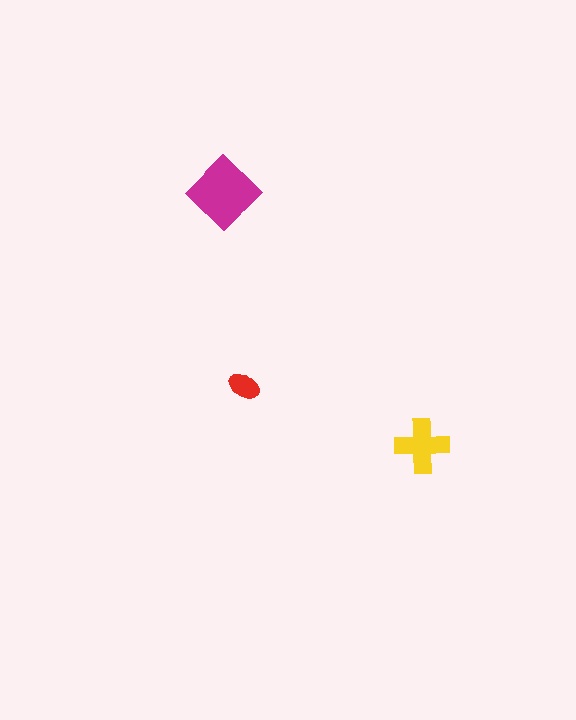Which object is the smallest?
The red ellipse.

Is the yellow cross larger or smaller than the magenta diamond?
Smaller.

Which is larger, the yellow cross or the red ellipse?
The yellow cross.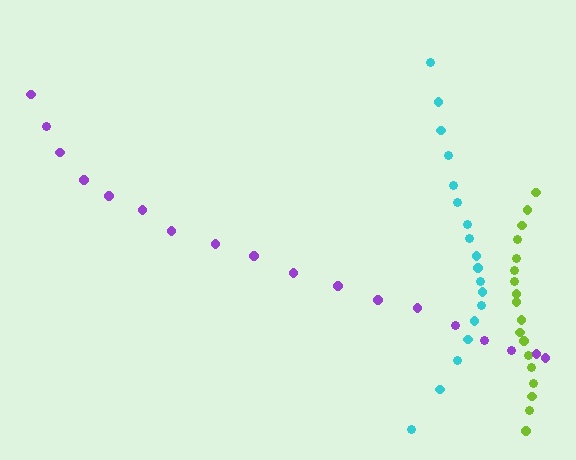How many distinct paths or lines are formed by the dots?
There are 3 distinct paths.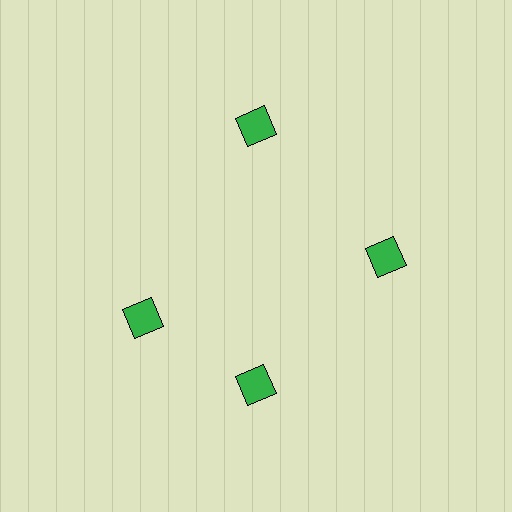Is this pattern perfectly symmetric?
No. The 4 green squares are arranged in a ring, but one element near the 9 o'clock position is rotated out of alignment along the ring, breaking the 4-fold rotational symmetry.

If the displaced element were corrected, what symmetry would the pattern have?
It would have 4-fold rotational symmetry — the pattern would map onto itself every 90 degrees.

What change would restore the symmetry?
The symmetry would be restored by rotating it back into even spacing with its neighbors so that all 4 squares sit at equal angles and equal distance from the center.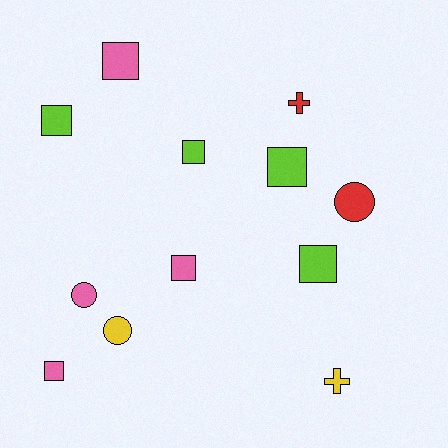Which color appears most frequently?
Pink, with 4 objects.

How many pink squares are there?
There are 3 pink squares.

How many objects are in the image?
There are 12 objects.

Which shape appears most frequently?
Square, with 7 objects.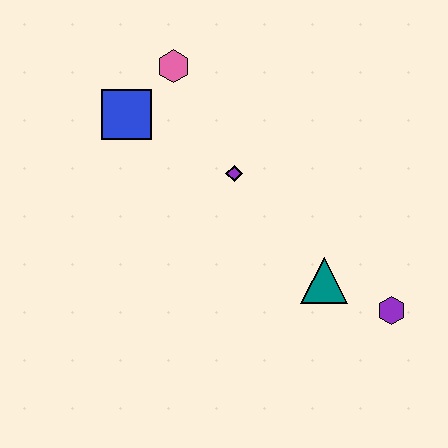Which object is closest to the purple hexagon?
The teal triangle is closest to the purple hexagon.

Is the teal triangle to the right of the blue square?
Yes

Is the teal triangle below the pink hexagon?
Yes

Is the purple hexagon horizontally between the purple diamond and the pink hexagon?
No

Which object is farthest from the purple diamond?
The purple hexagon is farthest from the purple diamond.